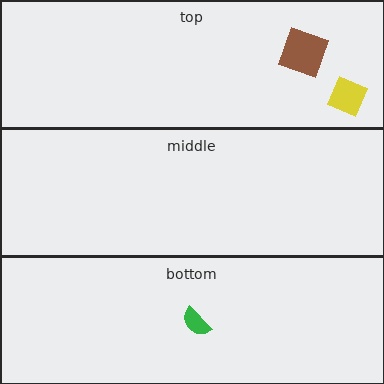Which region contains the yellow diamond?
The top region.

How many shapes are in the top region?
2.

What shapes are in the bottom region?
The green semicircle.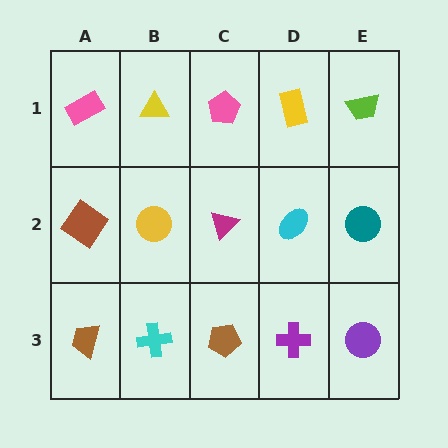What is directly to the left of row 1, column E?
A yellow rectangle.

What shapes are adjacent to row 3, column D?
A cyan ellipse (row 2, column D), a brown pentagon (row 3, column C), a purple circle (row 3, column E).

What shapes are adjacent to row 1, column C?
A magenta triangle (row 2, column C), a yellow triangle (row 1, column B), a yellow rectangle (row 1, column D).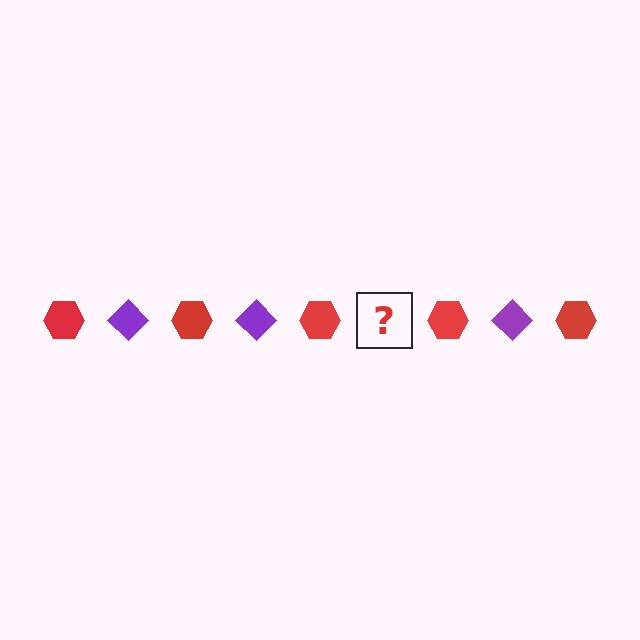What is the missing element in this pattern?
The missing element is a purple diamond.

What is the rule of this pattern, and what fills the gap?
The rule is that the pattern alternates between red hexagon and purple diamond. The gap should be filled with a purple diamond.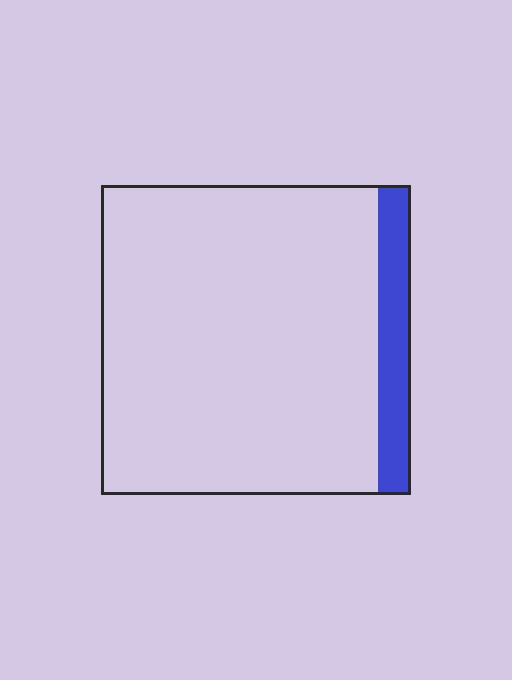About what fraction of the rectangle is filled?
About one tenth (1/10).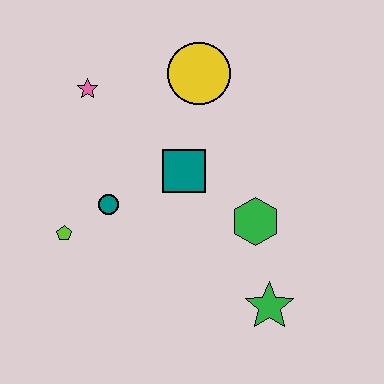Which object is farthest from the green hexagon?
The pink star is farthest from the green hexagon.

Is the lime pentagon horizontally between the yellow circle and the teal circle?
No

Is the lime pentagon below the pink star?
Yes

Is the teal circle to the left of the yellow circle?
Yes